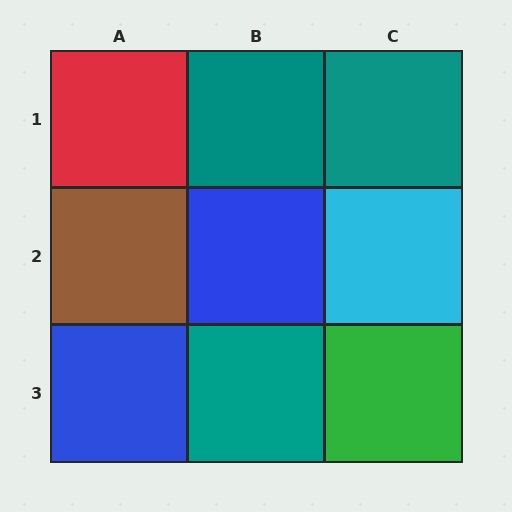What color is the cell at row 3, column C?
Green.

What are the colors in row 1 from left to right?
Red, teal, teal.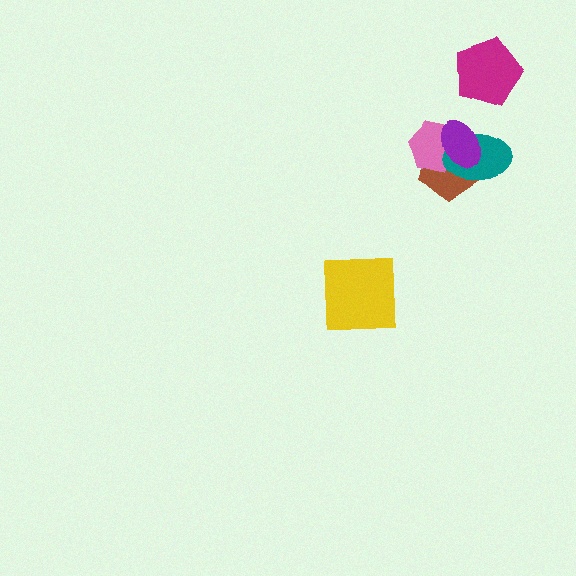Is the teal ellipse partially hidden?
Yes, it is partially covered by another shape.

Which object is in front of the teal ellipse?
The purple ellipse is in front of the teal ellipse.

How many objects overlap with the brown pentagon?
3 objects overlap with the brown pentagon.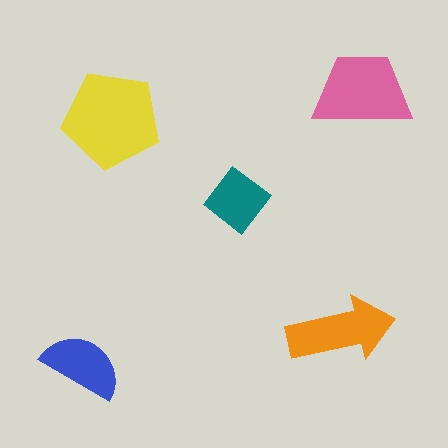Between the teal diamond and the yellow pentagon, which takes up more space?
The yellow pentagon.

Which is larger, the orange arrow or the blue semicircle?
The orange arrow.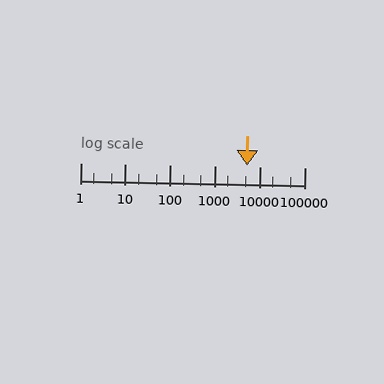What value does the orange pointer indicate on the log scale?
The pointer indicates approximately 5300.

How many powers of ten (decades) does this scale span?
The scale spans 5 decades, from 1 to 100000.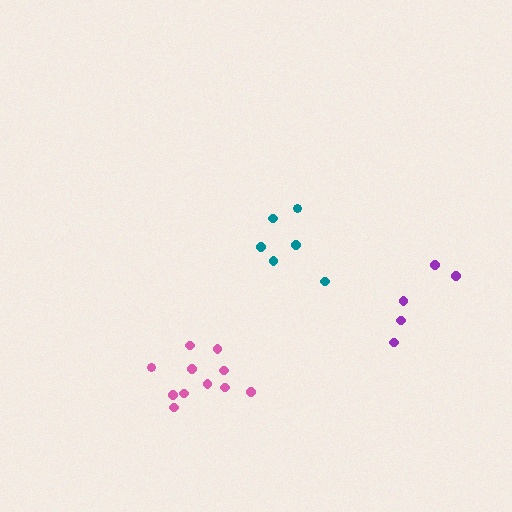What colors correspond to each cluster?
The clusters are colored: pink, teal, purple.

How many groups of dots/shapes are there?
There are 3 groups.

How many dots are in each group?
Group 1: 11 dots, Group 2: 6 dots, Group 3: 5 dots (22 total).